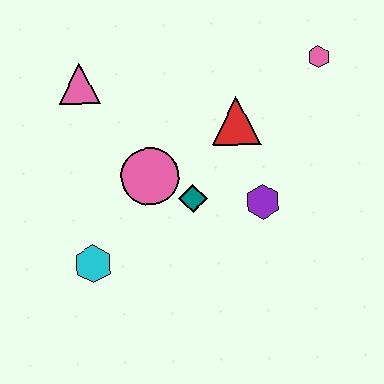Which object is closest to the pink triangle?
The pink circle is closest to the pink triangle.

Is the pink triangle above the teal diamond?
Yes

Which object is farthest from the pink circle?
The pink hexagon is farthest from the pink circle.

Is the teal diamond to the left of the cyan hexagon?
No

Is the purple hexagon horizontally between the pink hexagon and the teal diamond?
Yes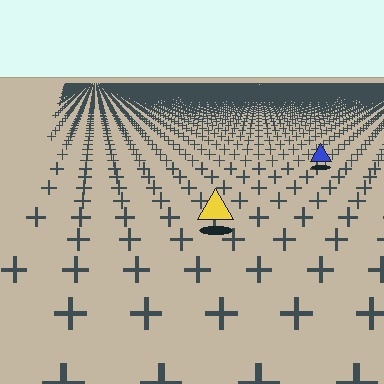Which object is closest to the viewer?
The yellow triangle is closest. The texture marks near it are larger and more spread out.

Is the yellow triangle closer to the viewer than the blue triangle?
Yes. The yellow triangle is closer — you can tell from the texture gradient: the ground texture is coarser near it.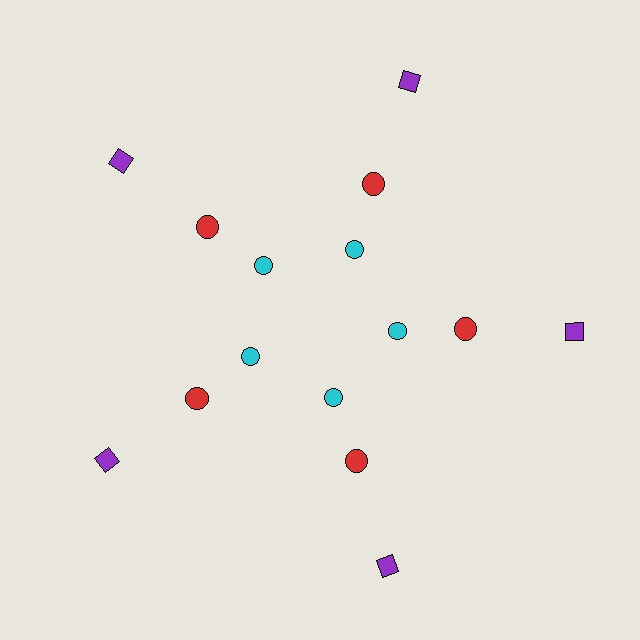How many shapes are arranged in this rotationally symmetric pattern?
There are 15 shapes, arranged in 5 groups of 3.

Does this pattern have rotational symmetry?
Yes, this pattern has 5-fold rotational symmetry. It looks the same after rotating 72 degrees around the center.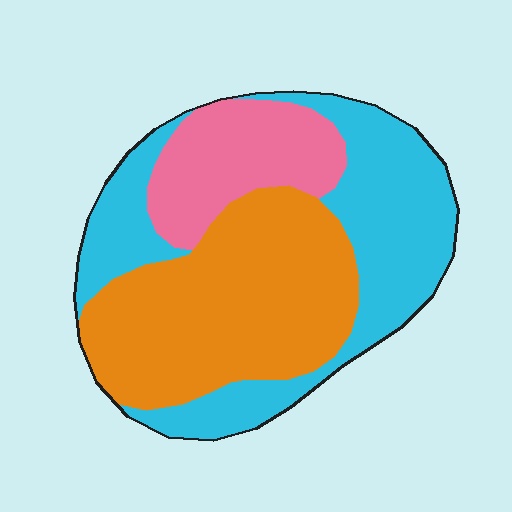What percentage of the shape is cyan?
Cyan takes up about two fifths (2/5) of the shape.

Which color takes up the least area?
Pink, at roughly 20%.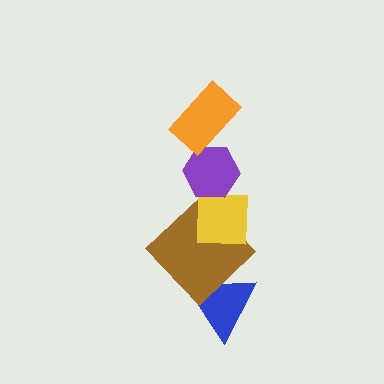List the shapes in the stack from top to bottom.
From top to bottom: the orange rectangle, the purple hexagon, the yellow square, the brown diamond, the blue triangle.